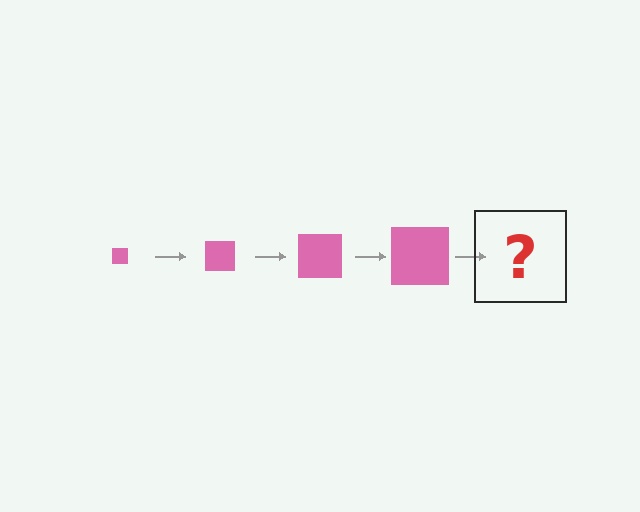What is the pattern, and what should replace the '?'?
The pattern is that the square gets progressively larger each step. The '?' should be a pink square, larger than the previous one.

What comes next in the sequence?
The next element should be a pink square, larger than the previous one.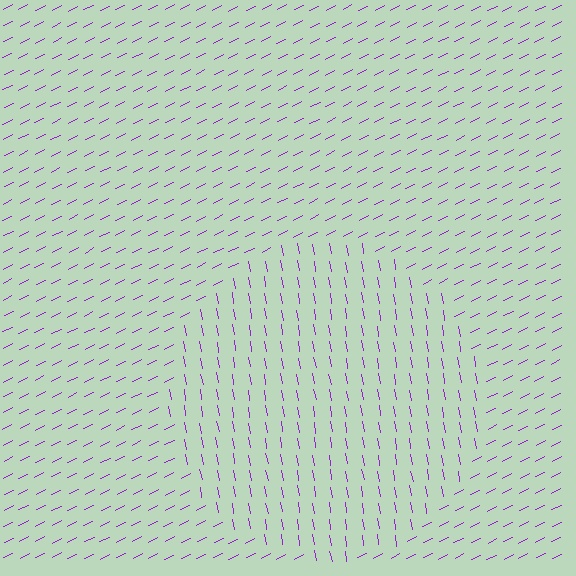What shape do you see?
I see a circle.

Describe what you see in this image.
The image is filled with small purple line segments. A circle region in the image has lines oriented differently from the surrounding lines, creating a visible texture boundary.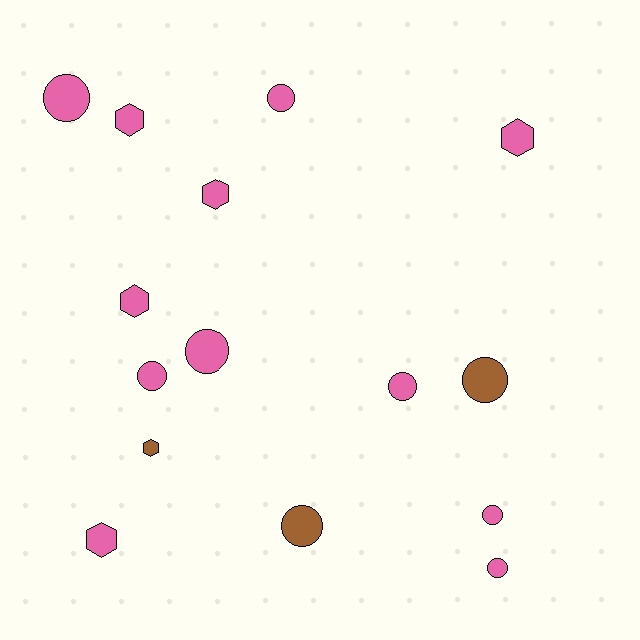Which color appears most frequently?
Pink, with 12 objects.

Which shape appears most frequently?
Circle, with 9 objects.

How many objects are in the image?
There are 15 objects.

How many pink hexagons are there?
There are 5 pink hexagons.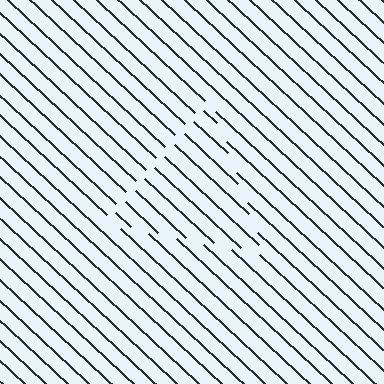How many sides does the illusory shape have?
3 sides — the line-ends trace a triangle.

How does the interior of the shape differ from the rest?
The interior of the shape contains the same grating, shifted by half a period — the contour is defined by the phase discontinuity where line-ends from the inner and outer gratings abut.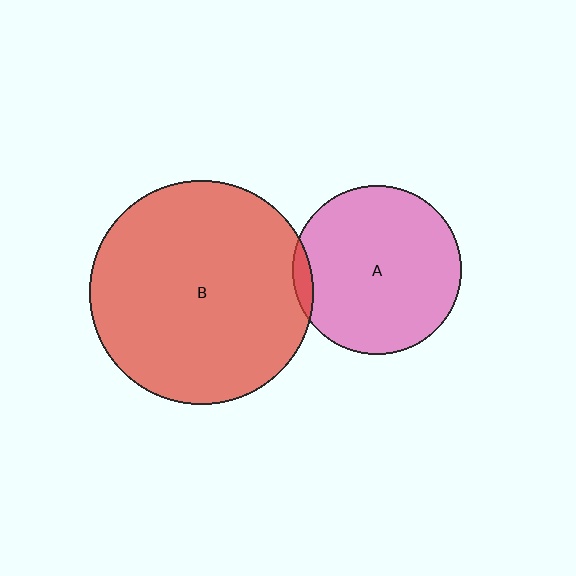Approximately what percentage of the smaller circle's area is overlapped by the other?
Approximately 5%.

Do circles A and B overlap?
Yes.